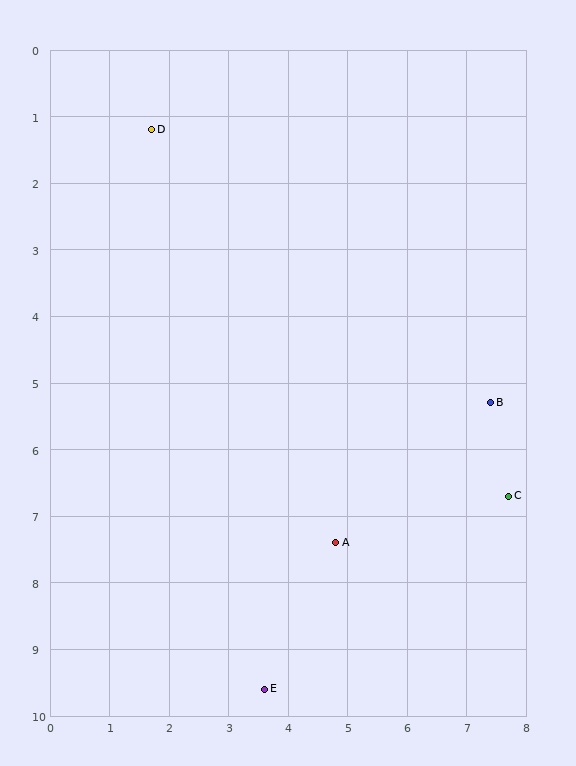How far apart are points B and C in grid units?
Points B and C are about 1.4 grid units apart.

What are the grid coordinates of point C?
Point C is at approximately (7.7, 6.7).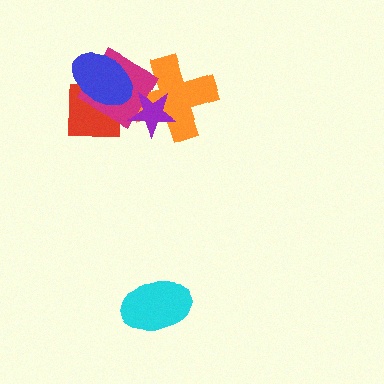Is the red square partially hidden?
Yes, it is partially covered by another shape.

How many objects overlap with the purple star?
2 objects overlap with the purple star.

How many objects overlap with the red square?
2 objects overlap with the red square.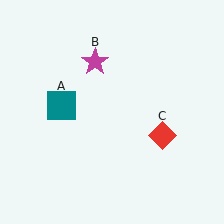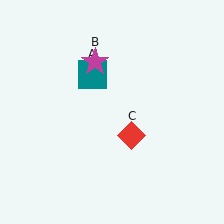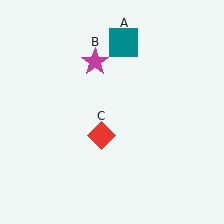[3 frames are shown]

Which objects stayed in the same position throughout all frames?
Magenta star (object B) remained stationary.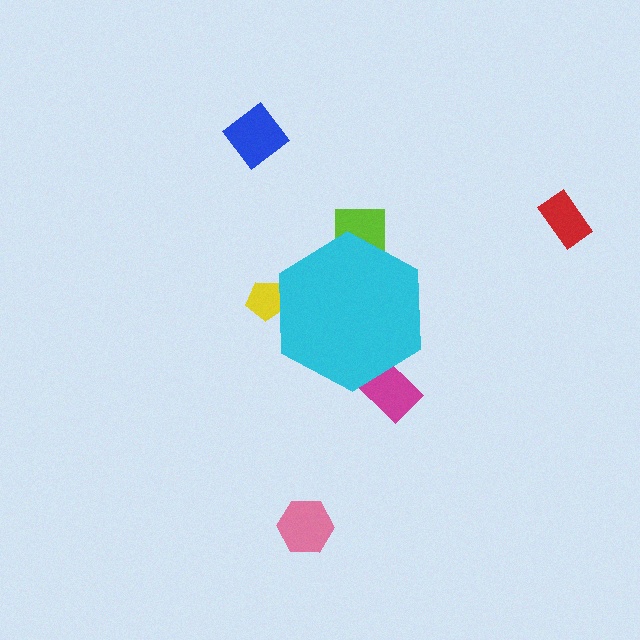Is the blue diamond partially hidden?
No, the blue diamond is fully visible.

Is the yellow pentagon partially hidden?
Yes, the yellow pentagon is partially hidden behind the cyan hexagon.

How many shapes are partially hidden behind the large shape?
3 shapes are partially hidden.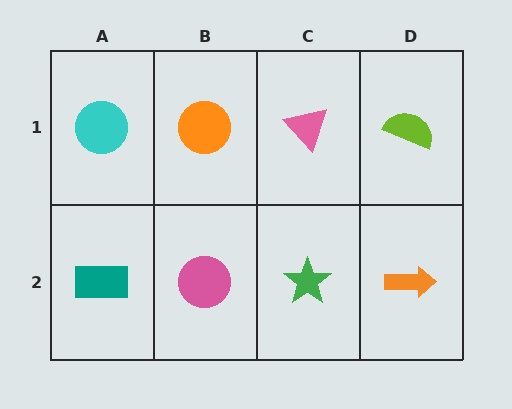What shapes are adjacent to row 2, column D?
A lime semicircle (row 1, column D), a green star (row 2, column C).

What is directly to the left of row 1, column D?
A pink triangle.